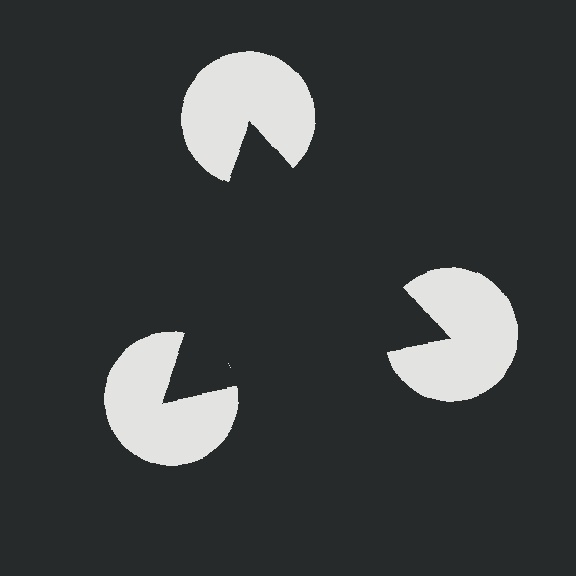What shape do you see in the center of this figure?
An illusory triangle — its edges are inferred from the aligned wedge cuts in the pac-man discs, not physically drawn.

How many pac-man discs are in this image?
There are 3 — one at each vertex of the illusory triangle.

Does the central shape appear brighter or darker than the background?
It typically appears slightly darker than the background, even though no actual brightness change is drawn.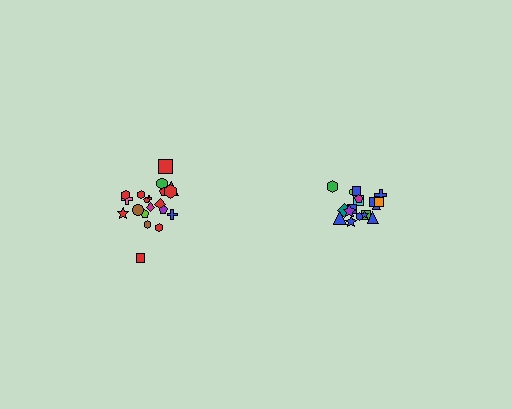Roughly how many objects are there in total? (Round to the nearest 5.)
Roughly 40 objects in total.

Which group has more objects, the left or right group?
The left group.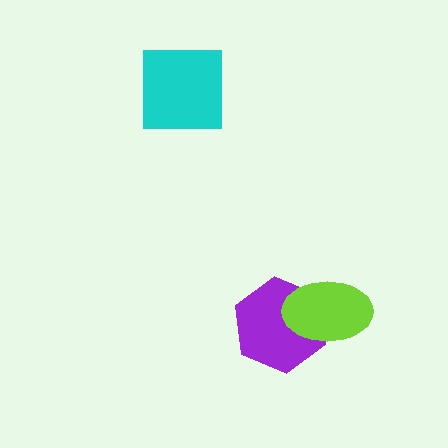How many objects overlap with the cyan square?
0 objects overlap with the cyan square.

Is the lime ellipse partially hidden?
No, no other shape covers it.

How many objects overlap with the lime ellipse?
1 object overlaps with the lime ellipse.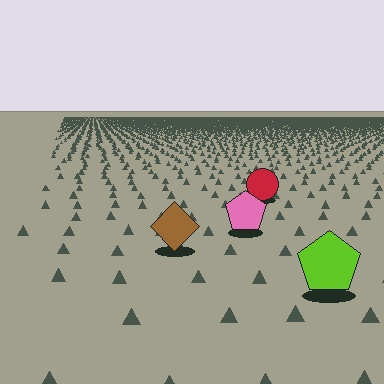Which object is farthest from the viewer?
The red circle is farthest from the viewer. It appears smaller and the ground texture around it is denser.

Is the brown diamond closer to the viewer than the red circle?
Yes. The brown diamond is closer — you can tell from the texture gradient: the ground texture is coarser near it.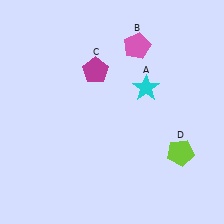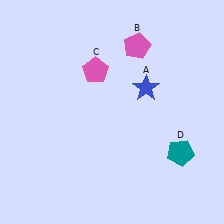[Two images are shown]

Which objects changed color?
A changed from cyan to blue. C changed from magenta to pink. D changed from lime to teal.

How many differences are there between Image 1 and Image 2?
There are 3 differences between the two images.